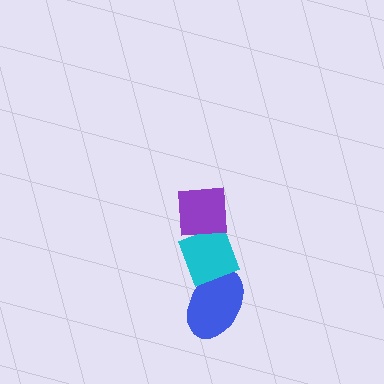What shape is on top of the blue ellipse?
The cyan diamond is on top of the blue ellipse.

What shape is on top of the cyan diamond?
The purple square is on top of the cyan diamond.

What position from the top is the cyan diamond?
The cyan diamond is 2nd from the top.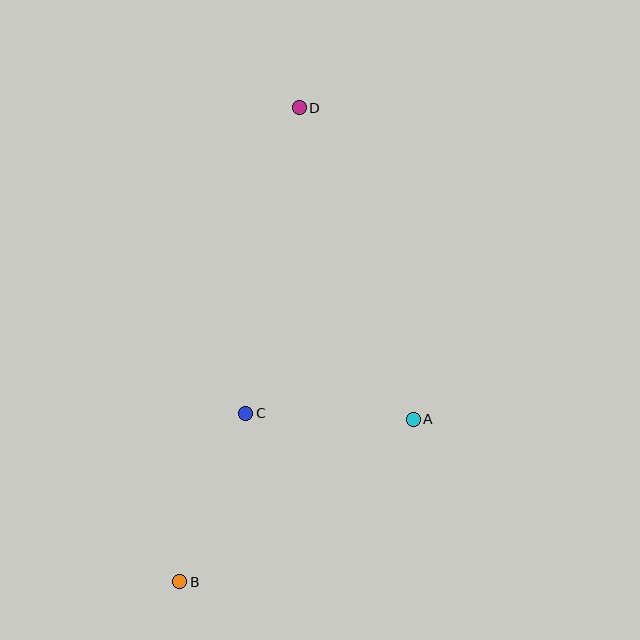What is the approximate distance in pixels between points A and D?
The distance between A and D is approximately 332 pixels.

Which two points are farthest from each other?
Points B and D are farthest from each other.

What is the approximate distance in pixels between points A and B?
The distance between A and B is approximately 285 pixels.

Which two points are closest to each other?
Points A and C are closest to each other.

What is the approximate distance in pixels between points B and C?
The distance between B and C is approximately 181 pixels.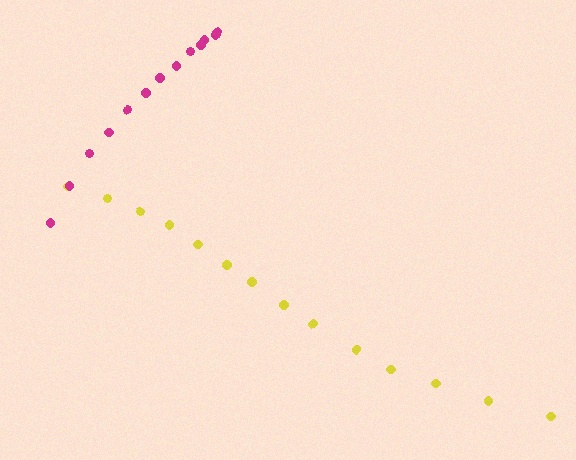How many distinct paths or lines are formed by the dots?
There are 2 distinct paths.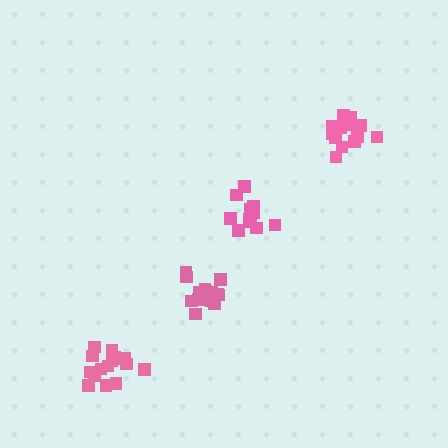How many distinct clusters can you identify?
There are 4 distinct clusters.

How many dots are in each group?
Group 1: 12 dots, Group 2: 16 dots, Group 3: 13 dots, Group 4: 15 dots (56 total).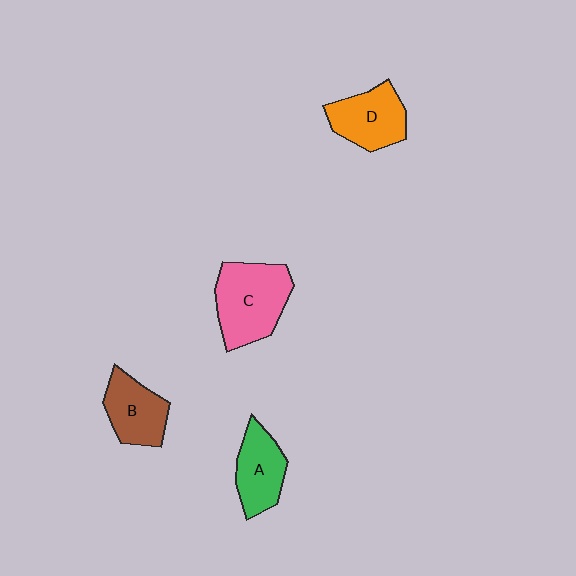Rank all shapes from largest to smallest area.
From largest to smallest: C (pink), D (orange), B (brown), A (green).